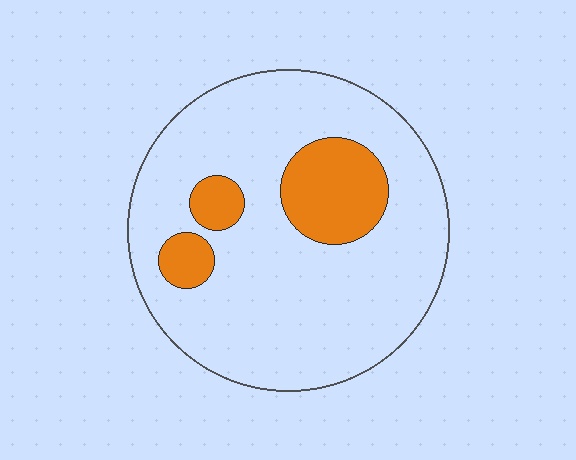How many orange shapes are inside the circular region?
3.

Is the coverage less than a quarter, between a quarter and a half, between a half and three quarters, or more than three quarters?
Less than a quarter.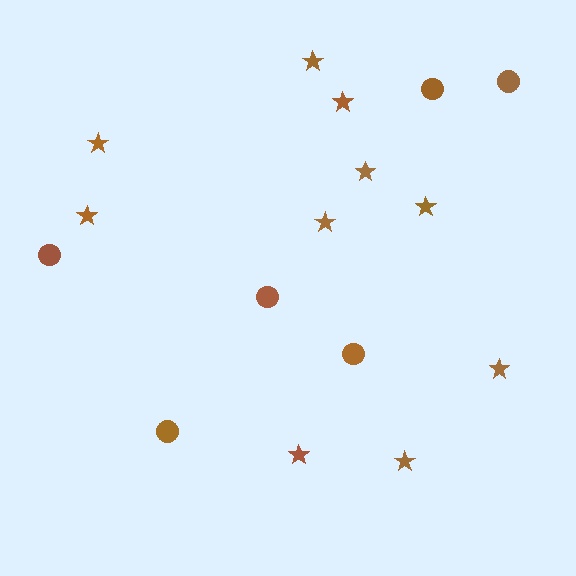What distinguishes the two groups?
There are 2 groups: one group of circles (6) and one group of stars (10).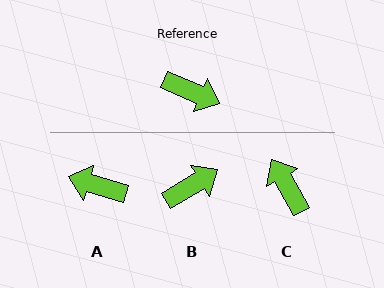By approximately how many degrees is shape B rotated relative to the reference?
Approximately 54 degrees counter-clockwise.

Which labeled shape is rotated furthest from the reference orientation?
A, about 173 degrees away.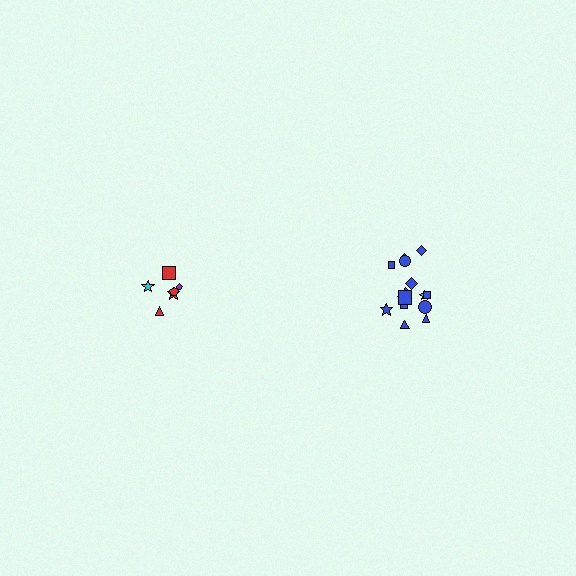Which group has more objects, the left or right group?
The right group.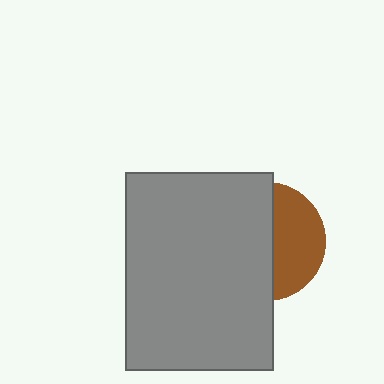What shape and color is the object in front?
The object in front is a gray rectangle.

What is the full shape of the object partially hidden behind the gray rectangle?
The partially hidden object is a brown circle.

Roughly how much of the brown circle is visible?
A small part of it is visible (roughly 42%).